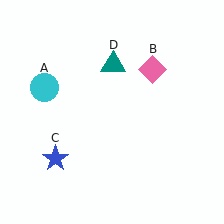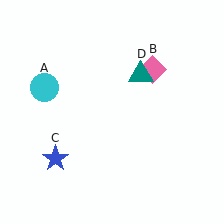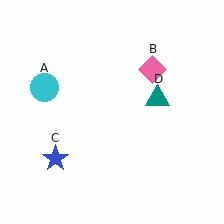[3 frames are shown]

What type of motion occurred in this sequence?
The teal triangle (object D) rotated clockwise around the center of the scene.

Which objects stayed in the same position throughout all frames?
Cyan circle (object A) and pink diamond (object B) and blue star (object C) remained stationary.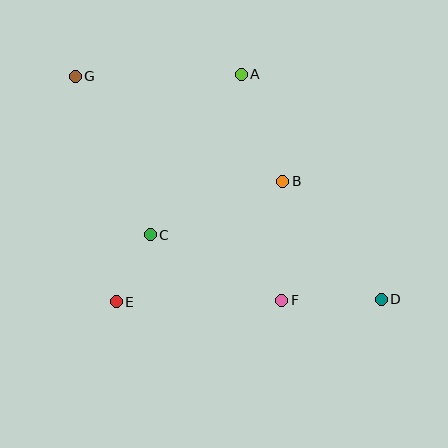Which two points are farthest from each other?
Points D and G are farthest from each other.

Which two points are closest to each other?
Points C and E are closest to each other.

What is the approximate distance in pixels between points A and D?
The distance between A and D is approximately 265 pixels.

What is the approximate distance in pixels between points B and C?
The distance between B and C is approximately 143 pixels.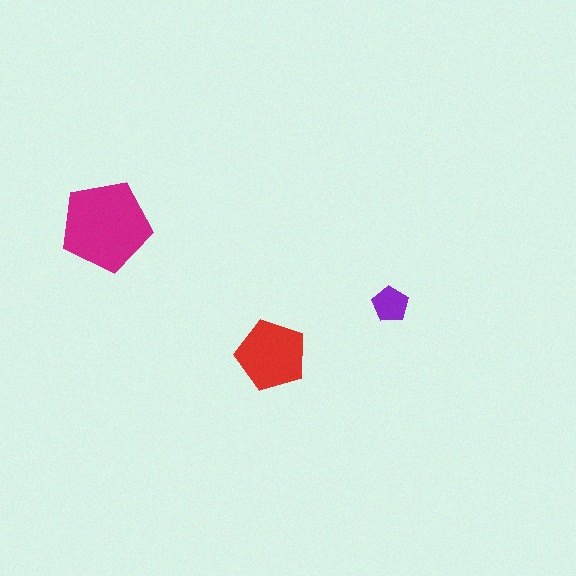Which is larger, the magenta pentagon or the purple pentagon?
The magenta one.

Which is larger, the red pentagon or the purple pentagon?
The red one.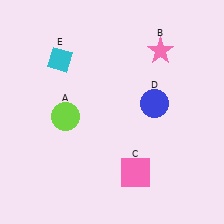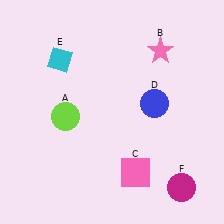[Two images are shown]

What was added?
A magenta circle (F) was added in Image 2.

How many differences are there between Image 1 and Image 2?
There is 1 difference between the two images.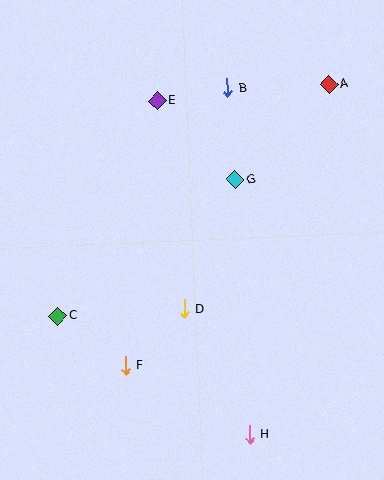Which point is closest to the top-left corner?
Point E is closest to the top-left corner.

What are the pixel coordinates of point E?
Point E is at (158, 101).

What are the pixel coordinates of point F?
Point F is at (126, 366).